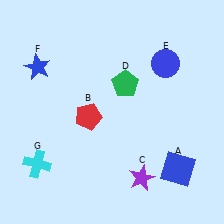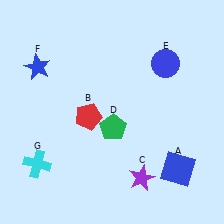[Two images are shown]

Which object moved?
The green pentagon (D) moved down.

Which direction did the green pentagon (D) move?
The green pentagon (D) moved down.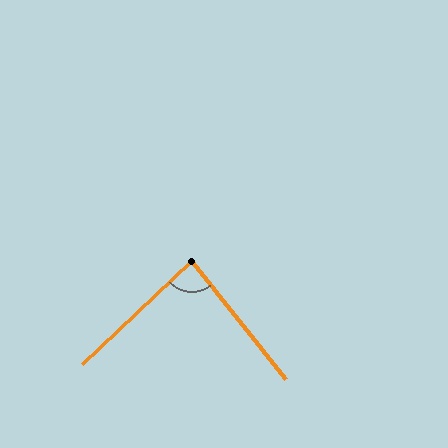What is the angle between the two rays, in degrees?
Approximately 85 degrees.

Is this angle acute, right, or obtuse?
It is approximately a right angle.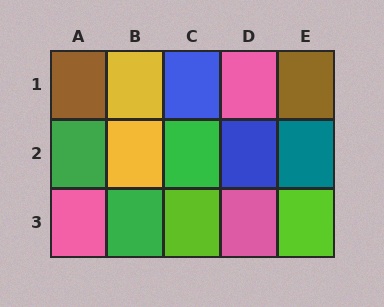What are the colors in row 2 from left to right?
Green, yellow, green, blue, teal.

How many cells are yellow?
2 cells are yellow.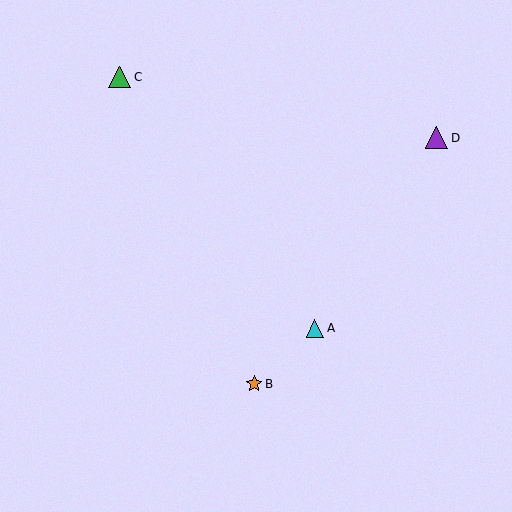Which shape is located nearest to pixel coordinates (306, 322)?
The cyan triangle (labeled A) at (315, 328) is nearest to that location.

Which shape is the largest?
The purple triangle (labeled D) is the largest.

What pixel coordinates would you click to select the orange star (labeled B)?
Click at (254, 384) to select the orange star B.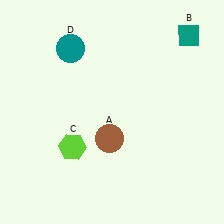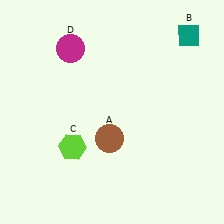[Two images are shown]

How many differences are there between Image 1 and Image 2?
There is 1 difference between the two images.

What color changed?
The circle (D) changed from teal in Image 1 to magenta in Image 2.